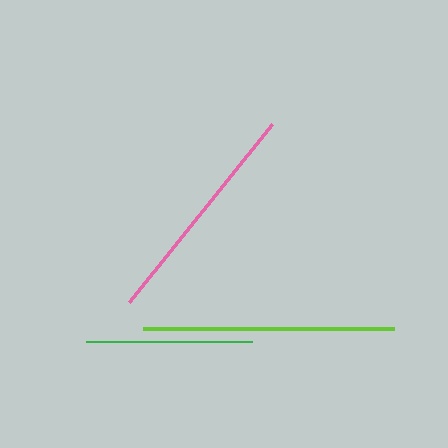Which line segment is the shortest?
The green line is the shortest at approximately 165 pixels.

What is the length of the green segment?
The green segment is approximately 165 pixels long.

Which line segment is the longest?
The lime line is the longest at approximately 251 pixels.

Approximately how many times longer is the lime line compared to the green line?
The lime line is approximately 1.5 times the length of the green line.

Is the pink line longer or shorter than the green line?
The pink line is longer than the green line.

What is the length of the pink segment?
The pink segment is approximately 229 pixels long.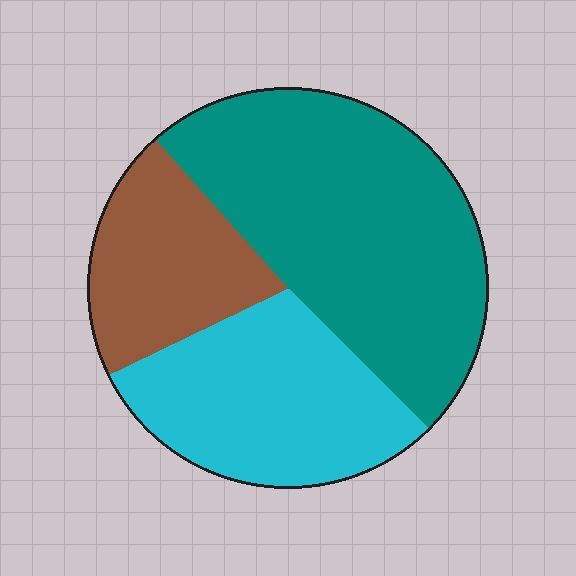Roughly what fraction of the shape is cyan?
Cyan takes up between a sixth and a third of the shape.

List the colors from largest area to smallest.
From largest to smallest: teal, cyan, brown.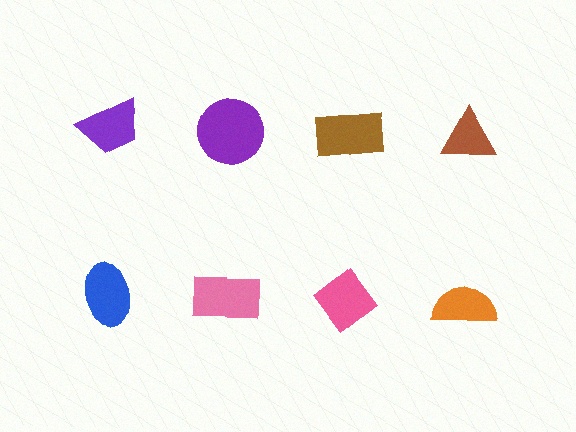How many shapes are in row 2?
4 shapes.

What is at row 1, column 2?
A purple circle.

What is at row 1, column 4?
A brown triangle.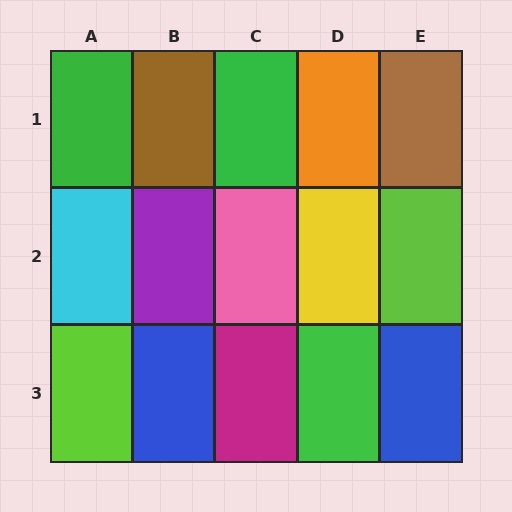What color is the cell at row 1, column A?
Green.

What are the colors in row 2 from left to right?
Cyan, purple, pink, yellow, lime.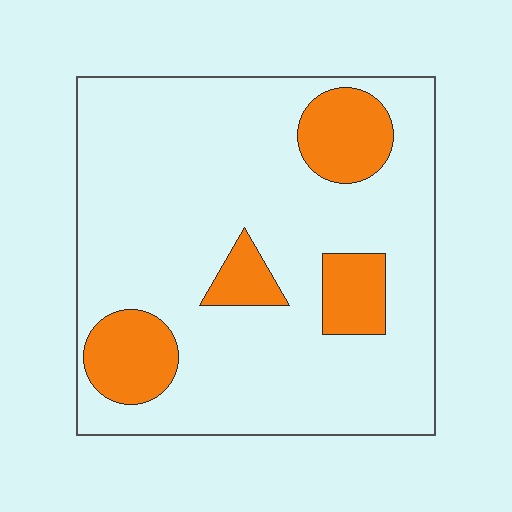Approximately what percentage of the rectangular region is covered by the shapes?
Approximately 20%.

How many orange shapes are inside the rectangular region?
4.